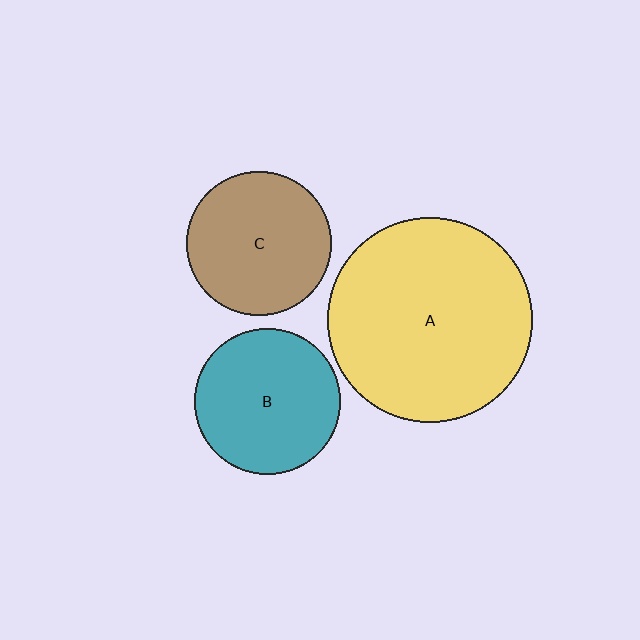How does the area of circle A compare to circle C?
Approximately 2.0 times.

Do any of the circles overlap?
No, none of the circles overlap.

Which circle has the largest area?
Circle A (yellow).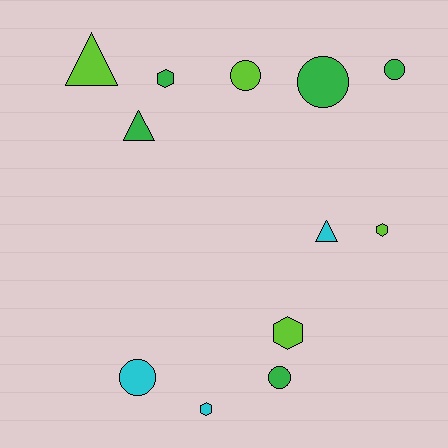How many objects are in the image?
There are 12 objects.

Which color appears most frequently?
Green, with 5 objects.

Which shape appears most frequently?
Circle, with 5 objects.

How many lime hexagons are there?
There are 2 lime hexagons.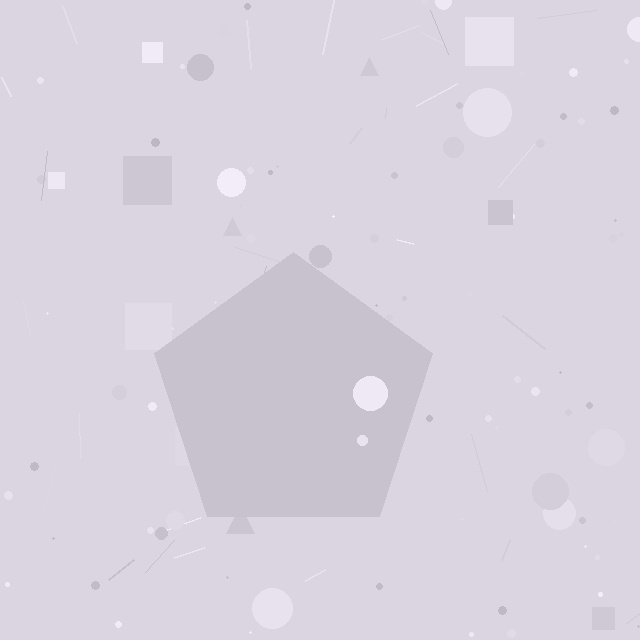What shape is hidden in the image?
A pentagon is hidden in the image.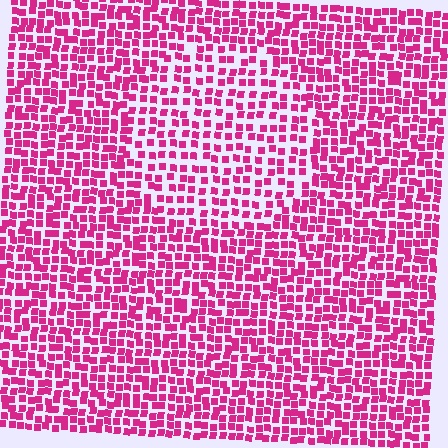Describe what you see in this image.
The image contains small magenta elements arranged at two different densities. A circle-shaped region is visible where the elements are less densely packed than the surrounding area.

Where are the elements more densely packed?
The elements are more densely packed outside the circle boundary.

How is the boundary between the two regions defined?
The boundary is defined by a change in element density (approximately 1.5x ratio). All elements are the same color, size, and shape.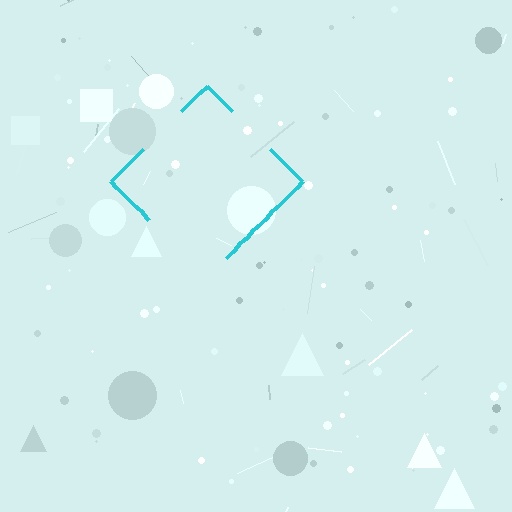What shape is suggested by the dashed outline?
The dashed outline suggests a diamond.